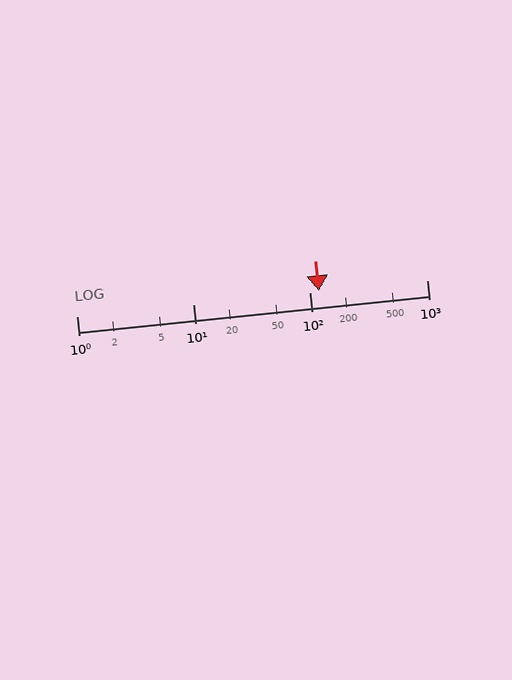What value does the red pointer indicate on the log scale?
The pointer indicates approximately 120.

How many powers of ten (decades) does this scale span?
The scale spans 3 decades, from 1 to 1000.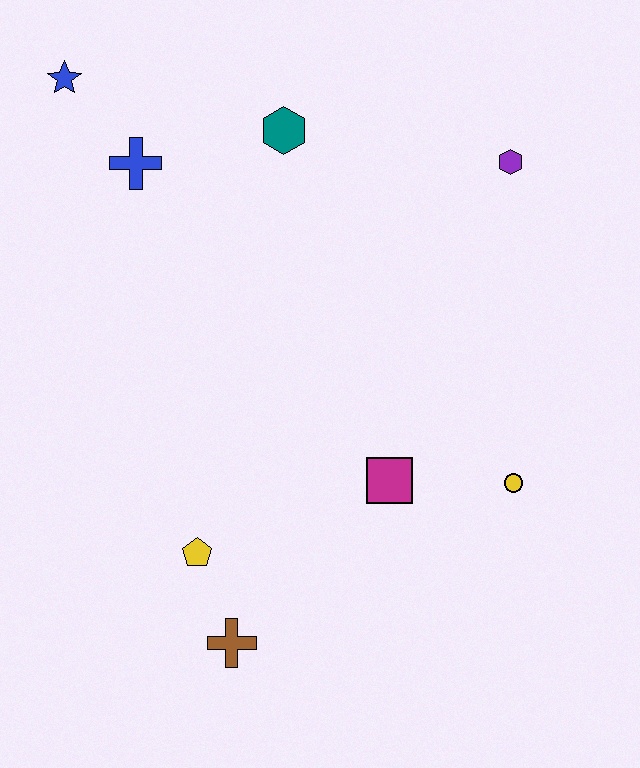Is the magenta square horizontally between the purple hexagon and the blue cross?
Yes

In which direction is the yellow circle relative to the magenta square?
The yellow circle is to the right of the magenta square.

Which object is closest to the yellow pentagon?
The brown cross is closest to the yellow pentagon.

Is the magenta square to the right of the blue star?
Yes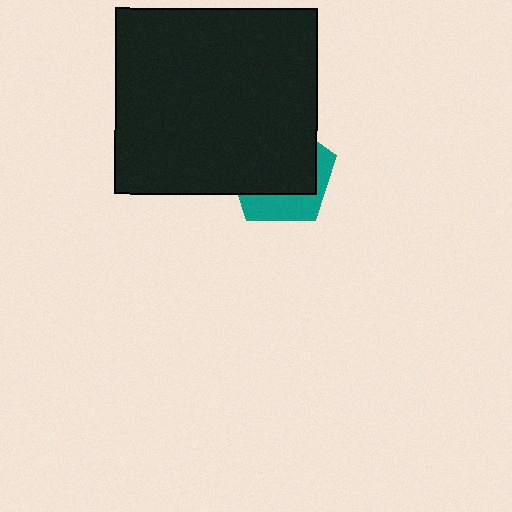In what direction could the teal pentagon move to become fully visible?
The teal pentagon could move toward the lower-right. That would shift it out from behind the black rectangle entirely.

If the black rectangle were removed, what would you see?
You would see the complete teal pentagon.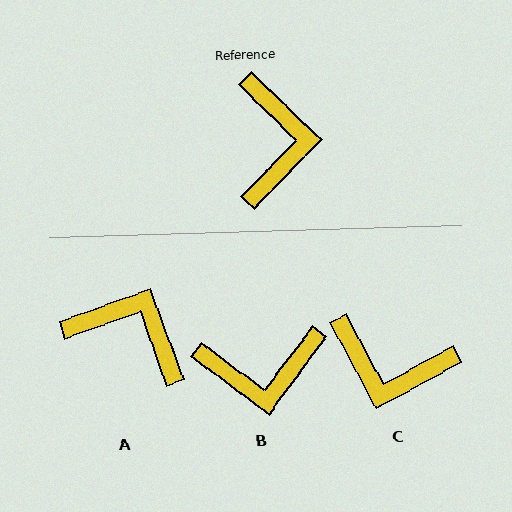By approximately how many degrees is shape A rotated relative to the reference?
Approximately 64 degrees counter-clockwise.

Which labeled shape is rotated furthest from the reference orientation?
C, about 108 degrees away.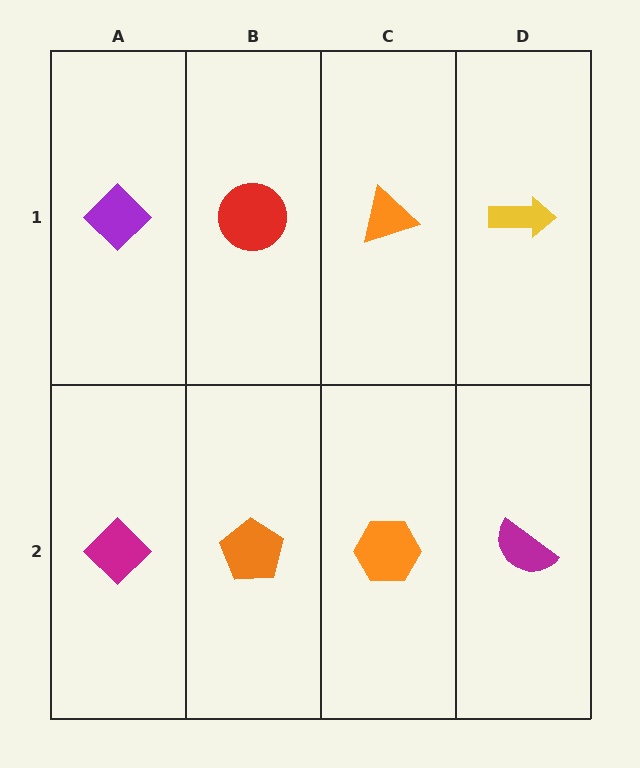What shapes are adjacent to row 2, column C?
An orange triangle (row 1, column C), an orange pentagon (row 2, column B), a magenta semicircle (row 2, column D).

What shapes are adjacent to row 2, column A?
A purple diamond (row 1, column A), an orange pentagon (row 2, column B).